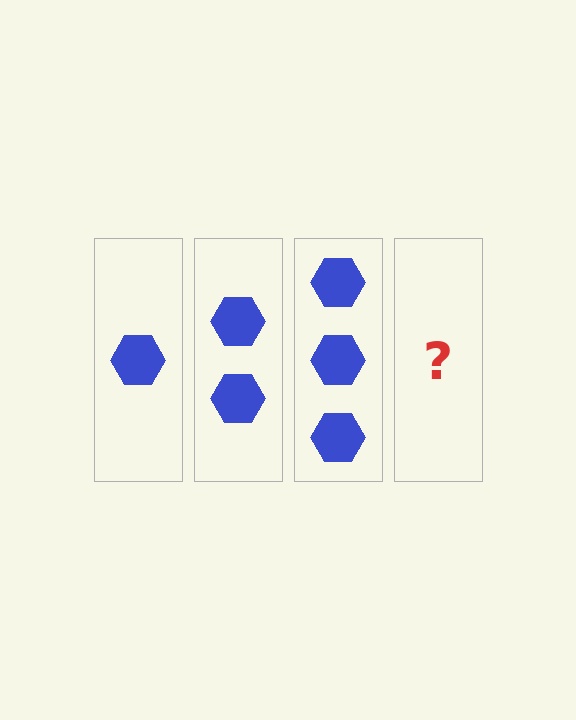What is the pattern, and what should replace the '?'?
The pattern is that each step adds one more hexagon. The '?' should be 4 hexagons.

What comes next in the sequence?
The next element should be 4 hexagons.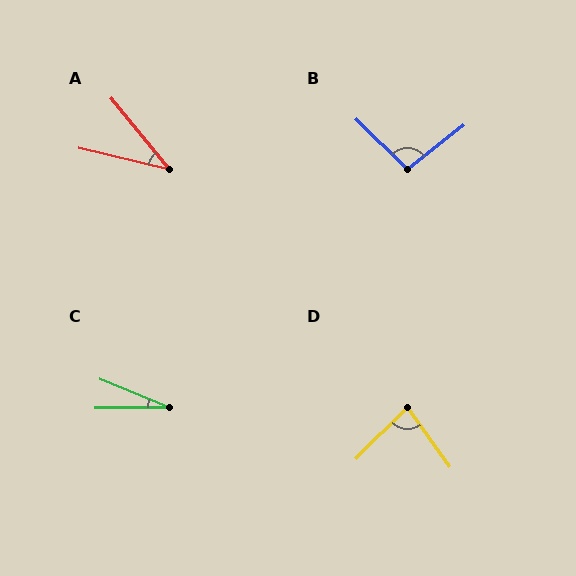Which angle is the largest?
B, at approximately 98 degrees.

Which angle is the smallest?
C, at approximately 22 degrees.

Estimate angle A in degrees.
Approximately 37 degrees.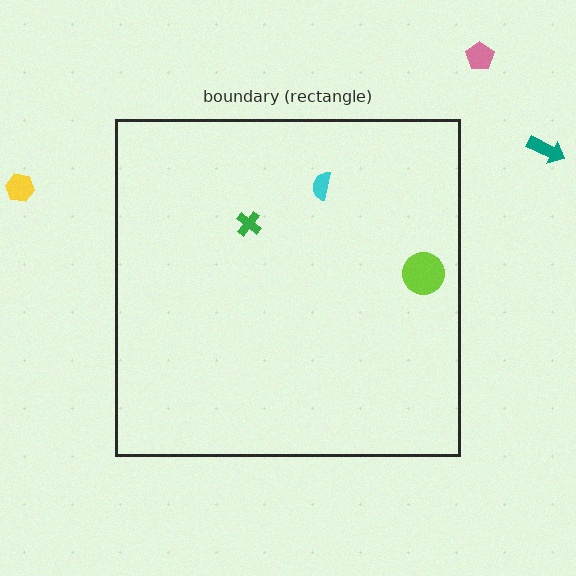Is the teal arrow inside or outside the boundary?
Outside.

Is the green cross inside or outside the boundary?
Inside.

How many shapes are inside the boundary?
3 inside, 3 outside.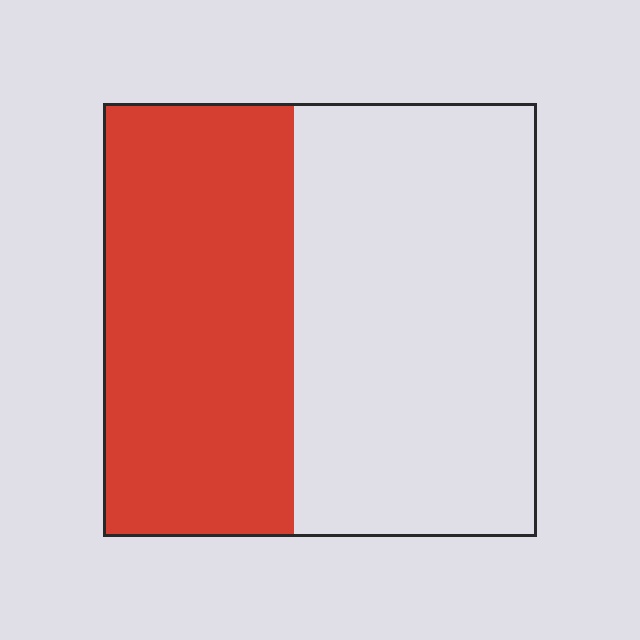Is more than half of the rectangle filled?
No.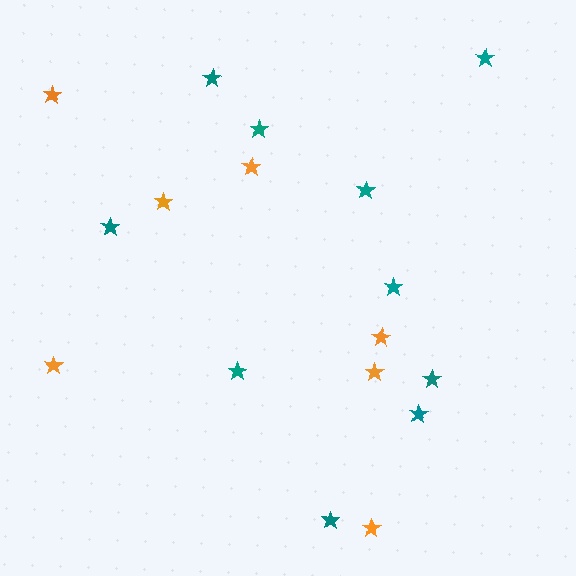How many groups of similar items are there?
There are 2 groups: one group of orange stars (7) and one group of teal stars (10).